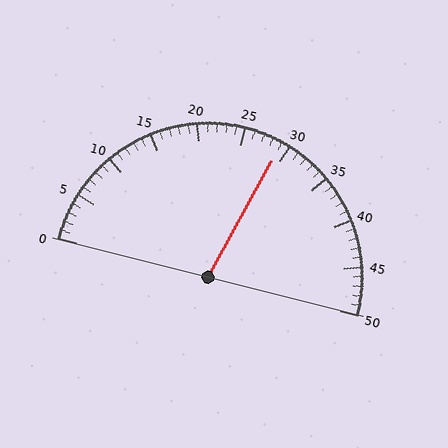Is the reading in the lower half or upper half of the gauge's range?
The reading is in the upper half of the range (0 to 50).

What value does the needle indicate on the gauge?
The needle indicates approximately 29.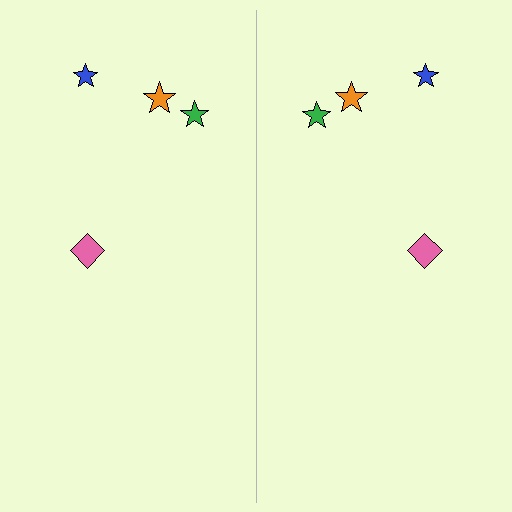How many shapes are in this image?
There are 8 shapes in this image.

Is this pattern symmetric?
Yes, this pattern has bilateral (reflection) symmetry.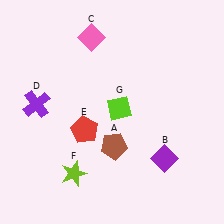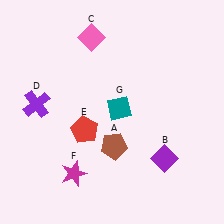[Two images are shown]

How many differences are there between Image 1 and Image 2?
There are 2 differences between the two images.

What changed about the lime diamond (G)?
In Image 1, G is lime. In Image 2, it changed to teal.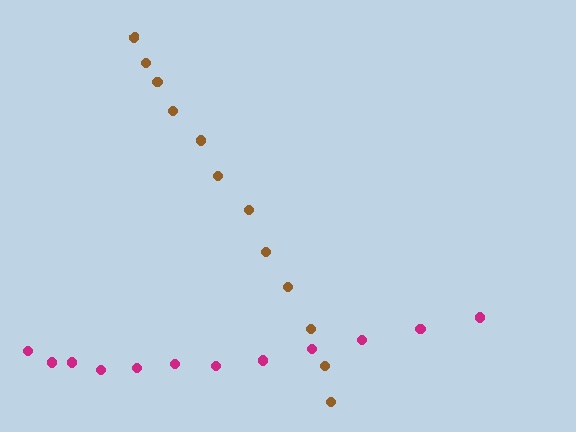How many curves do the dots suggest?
There are 2 distinct paths.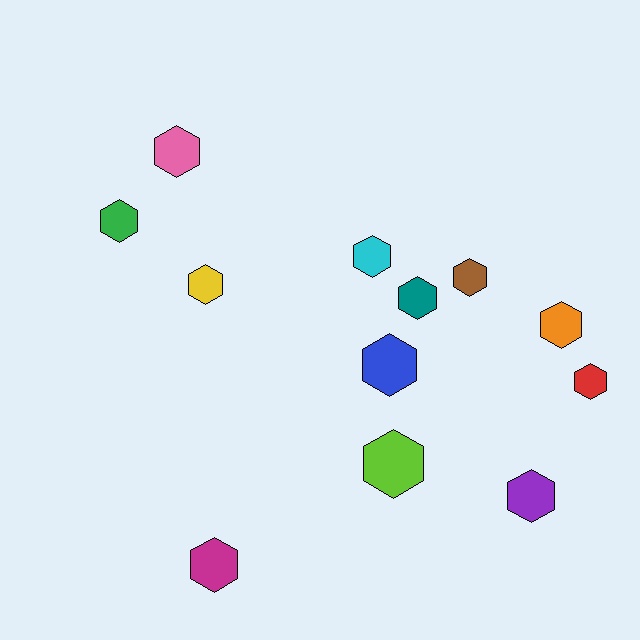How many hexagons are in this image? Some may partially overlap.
There are 12 hexagons.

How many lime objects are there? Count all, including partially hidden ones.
There is 1 lime object.